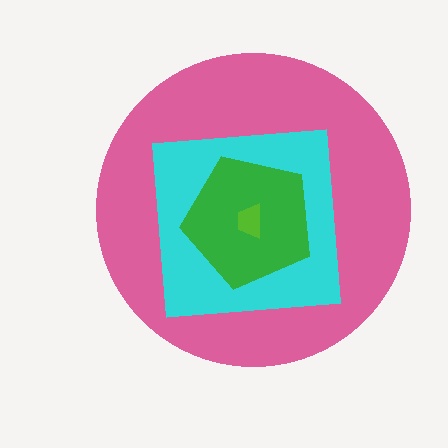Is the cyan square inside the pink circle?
Yes.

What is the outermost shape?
The pink circle.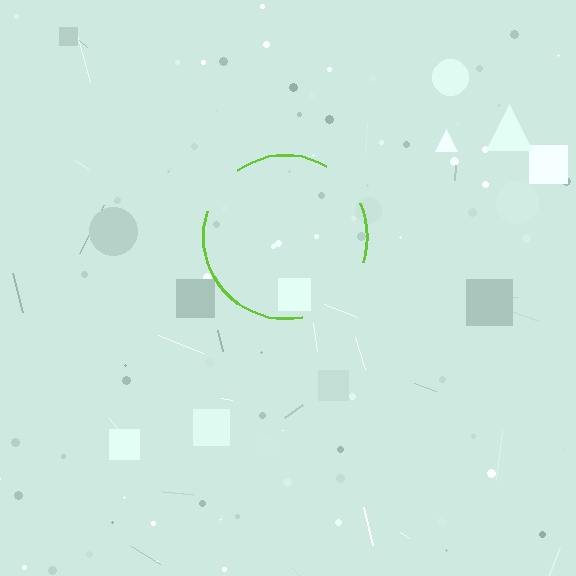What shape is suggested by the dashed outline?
The dashed outline suggests a circle.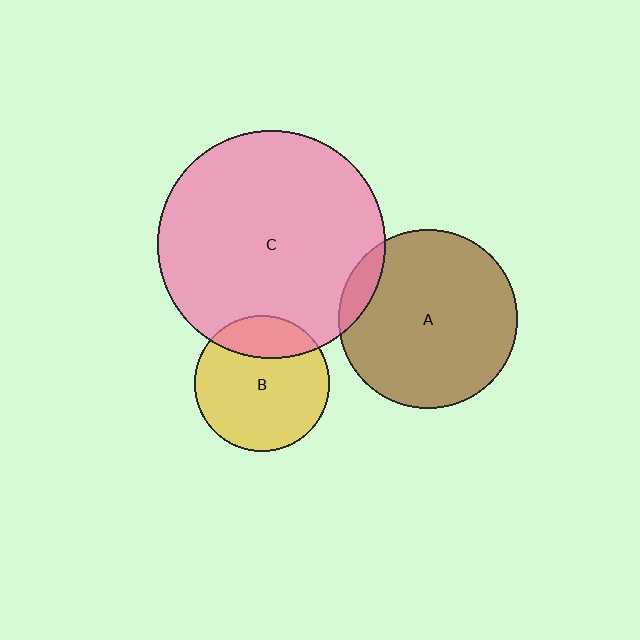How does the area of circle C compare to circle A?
Approximately 1.6 times.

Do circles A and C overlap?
Yes.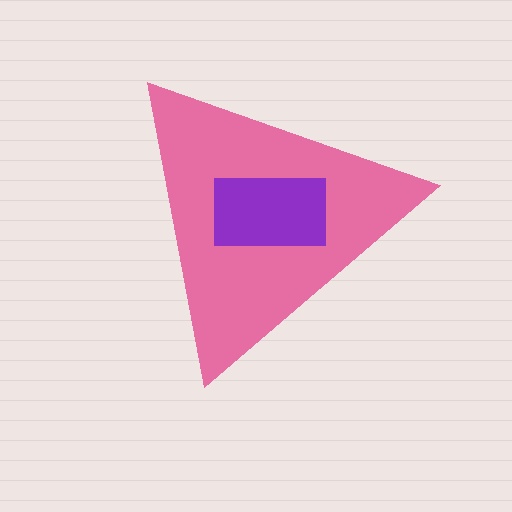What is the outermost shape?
The pink triangle.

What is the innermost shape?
The purple rectangle.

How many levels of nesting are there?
2.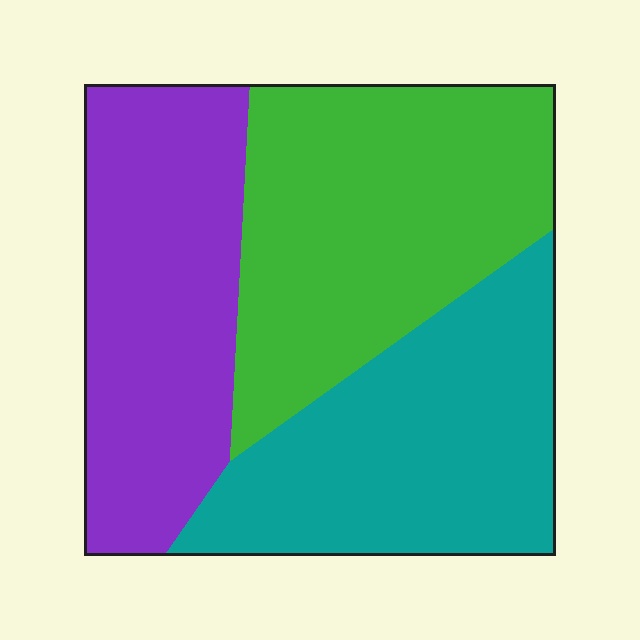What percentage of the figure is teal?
Teal covers about 30% of the figure.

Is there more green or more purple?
Green.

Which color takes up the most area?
Green, at roughly 35%.